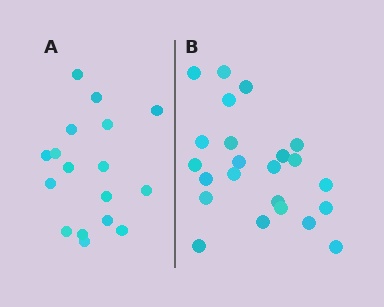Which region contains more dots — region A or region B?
Region B (the right region) has more dots.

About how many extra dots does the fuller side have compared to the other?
Region B has about 6 more dots than region A.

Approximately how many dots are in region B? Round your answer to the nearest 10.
About 20 dots. (The exact count is 23, which rounds to 20.)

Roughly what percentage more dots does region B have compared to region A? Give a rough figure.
About 35% more.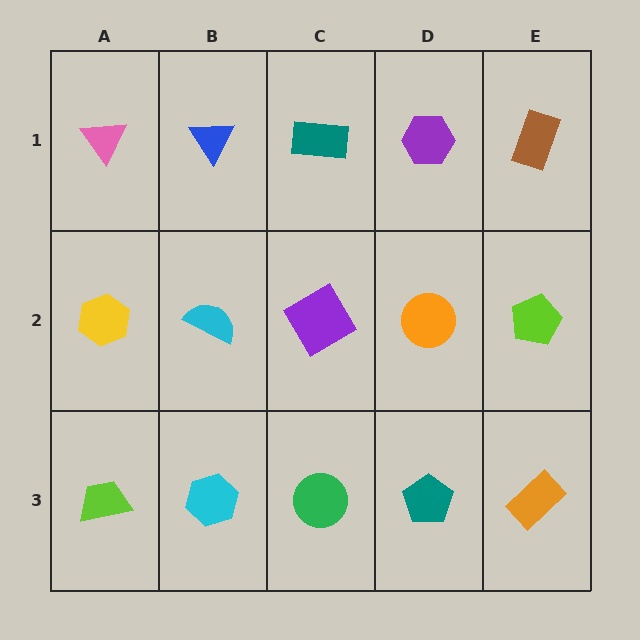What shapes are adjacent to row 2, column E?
A brown rectangle (row 1, column E), an orange rectangle (row 3, column E), an orange circle (row 2, column D).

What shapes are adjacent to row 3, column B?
A cyan semicircle (row 2, column B), a lime trapezoid (row 3, column A), a green circle (row 3, column C).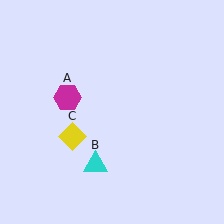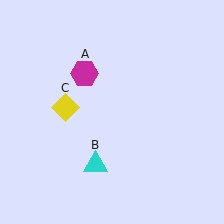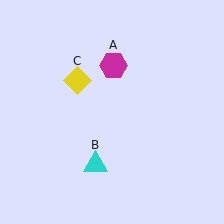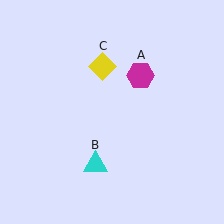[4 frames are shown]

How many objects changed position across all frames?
2 objects changed position: magenta hexagon (object A), yellow diamond (object C).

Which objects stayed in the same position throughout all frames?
Cyan triangle (object B) remained stationary.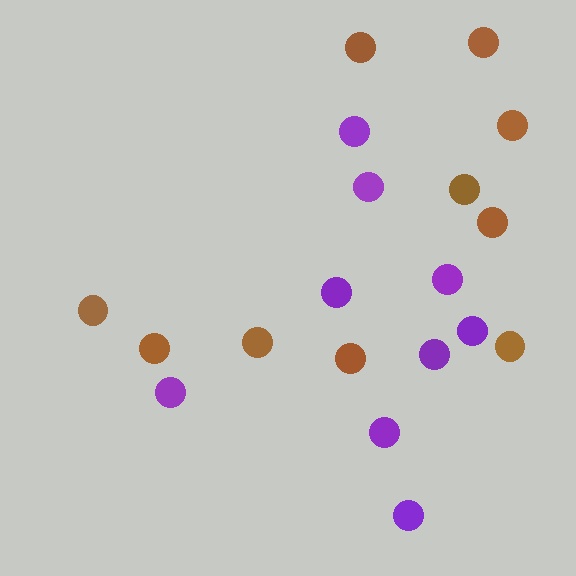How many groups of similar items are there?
There are 2 groups: one group of brown circles (10) and one group of purple circles (9).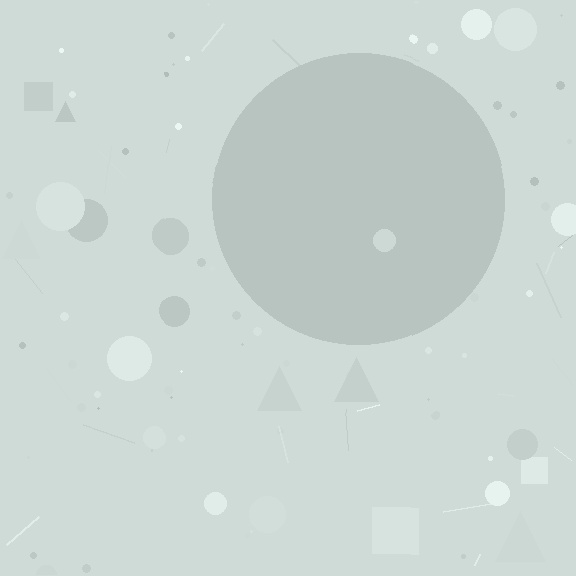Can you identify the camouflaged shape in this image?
The camouflaged shape is a circle.